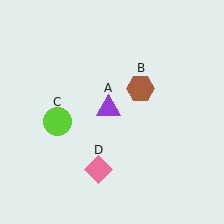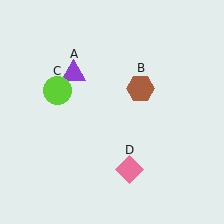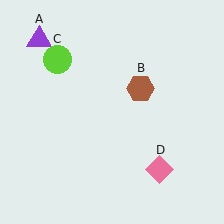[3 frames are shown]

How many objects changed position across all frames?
3 objects changed position: purple triangle (object A), lime circle (object C), pink diamond (object D).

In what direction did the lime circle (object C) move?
The lime circle (object C) moved up.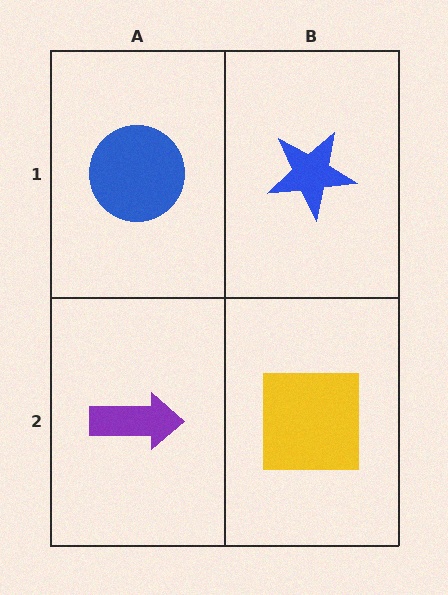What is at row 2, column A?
A purple arrow.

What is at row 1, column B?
A blue star.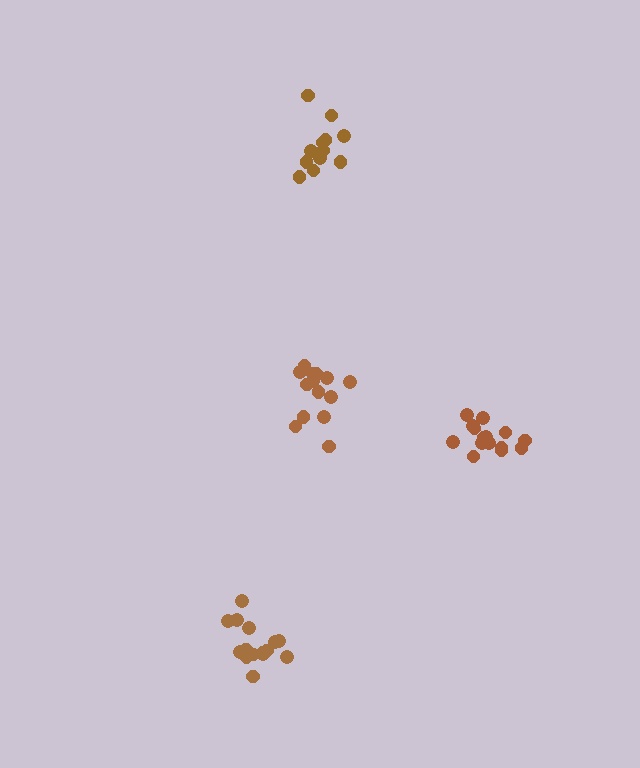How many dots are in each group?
Group 1: 12 dots, Group 2: 15 dots, Group 3: 15 dots, Group 4: 14 dots (56 total).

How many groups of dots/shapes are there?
There are 4 groups.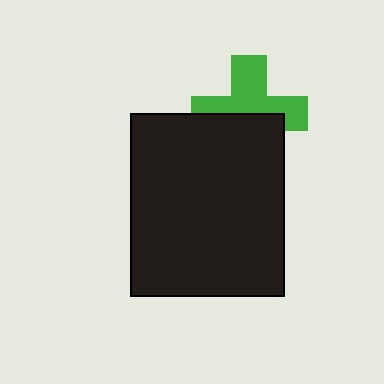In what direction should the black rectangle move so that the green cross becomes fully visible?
The black rectangle should move down. That is the shortest direction to clear the overlap and leave the green cross fully visible.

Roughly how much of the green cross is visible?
About half of it is visible (roughly 56%).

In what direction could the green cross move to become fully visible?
The green cross could move up. That would shift it out from behind the black rectangle entirely.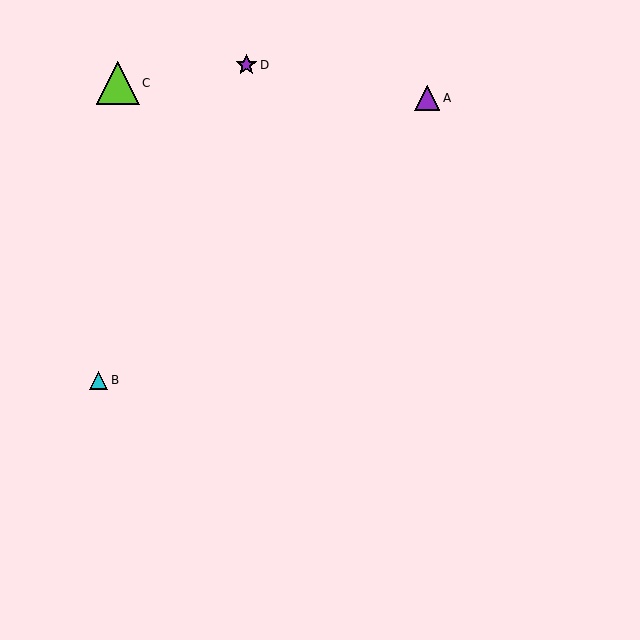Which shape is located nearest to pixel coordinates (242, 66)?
The purple star (labeled D) at (246, 65) is nearest to that location.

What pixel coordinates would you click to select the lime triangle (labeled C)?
Click at (118, 83) to select the lime triangle C.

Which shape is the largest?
The lime triangle (labeled C) is the largest.